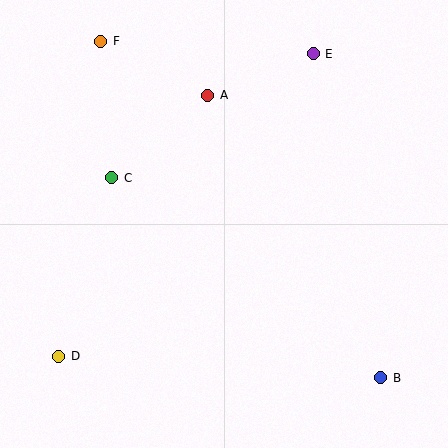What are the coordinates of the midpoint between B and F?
The midpoint between B and F is at (241, 210).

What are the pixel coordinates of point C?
Point C is at (112, 178).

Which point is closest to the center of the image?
Point C at (112, 178) is closest to the center.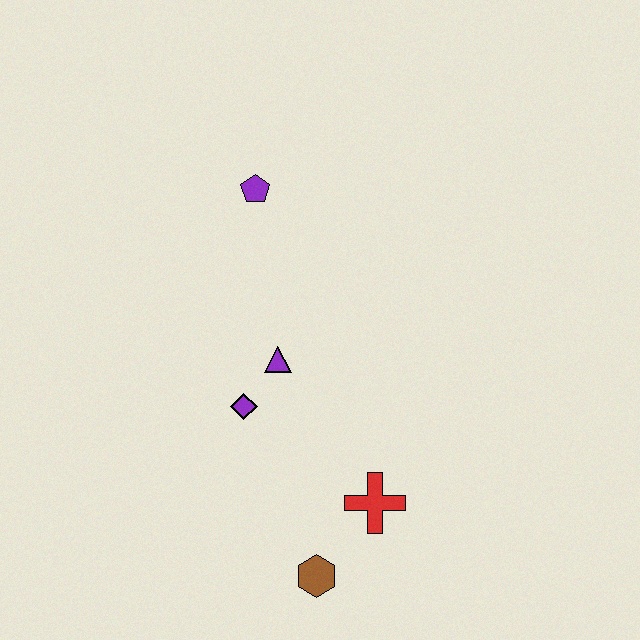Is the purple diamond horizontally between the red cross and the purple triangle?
No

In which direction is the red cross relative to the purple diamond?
The red cross is to the right of the purple diamond.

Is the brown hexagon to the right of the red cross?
No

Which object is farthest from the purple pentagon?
The brown hexagon is farthest from the purple pentagon.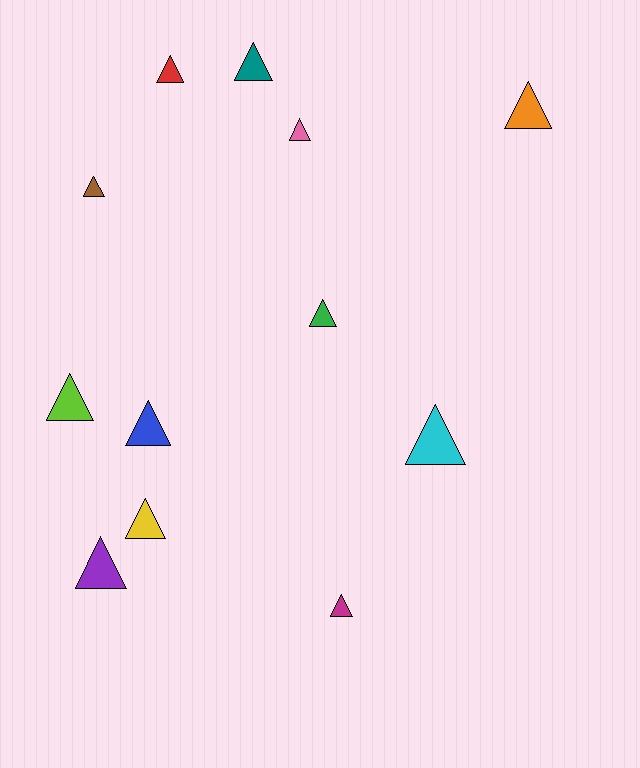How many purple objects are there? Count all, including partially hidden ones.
There is 1 purple object.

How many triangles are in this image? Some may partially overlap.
There are 12 triangles.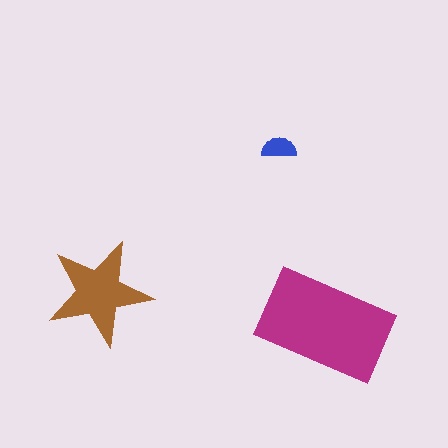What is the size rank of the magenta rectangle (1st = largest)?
1st.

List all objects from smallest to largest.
The blue semicircle, the brown star, the magenta rectangle.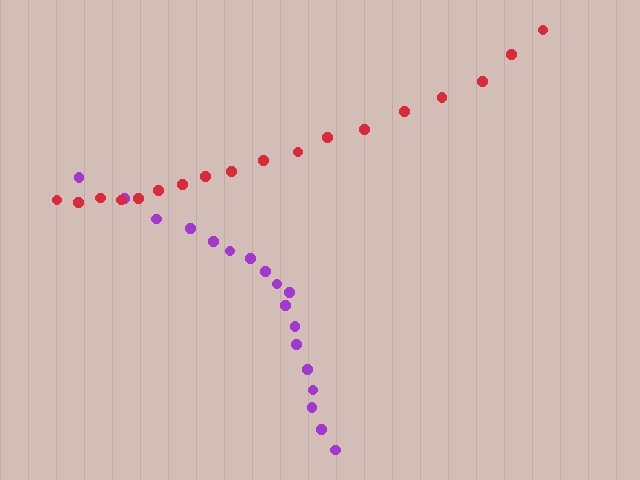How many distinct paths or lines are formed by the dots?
There are 2 distinct paths.